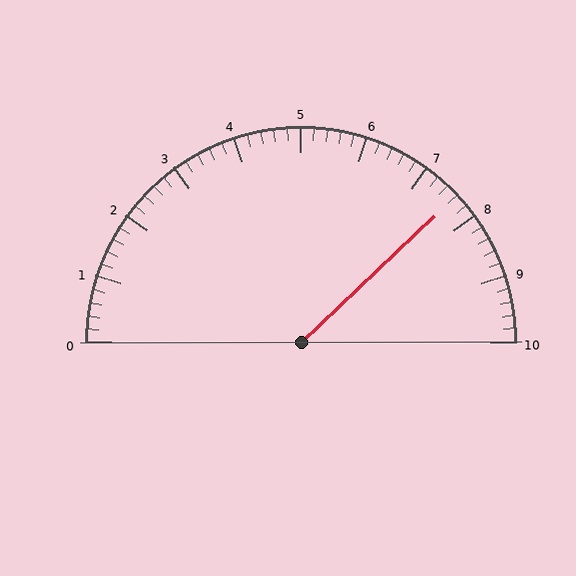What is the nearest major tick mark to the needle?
The nearest major tick mark is 8.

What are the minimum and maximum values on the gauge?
The gauge ranges from 0 to 10.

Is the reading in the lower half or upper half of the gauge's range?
The reading is in the upper half of the range (0 to 10).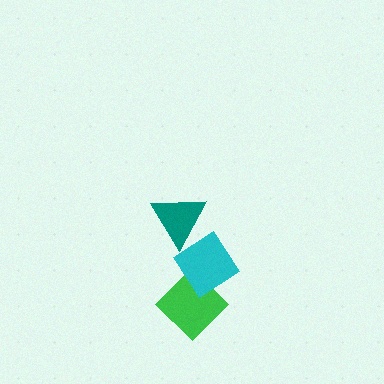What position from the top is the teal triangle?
The teal triangle is 1st from the top.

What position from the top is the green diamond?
The green diamond is 3rd from the top.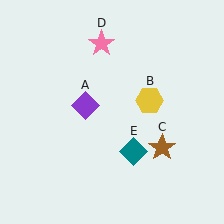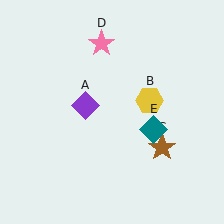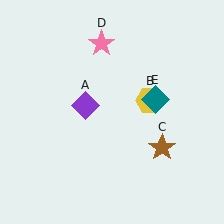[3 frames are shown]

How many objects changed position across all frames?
1 object changed position: teal diamond (object E).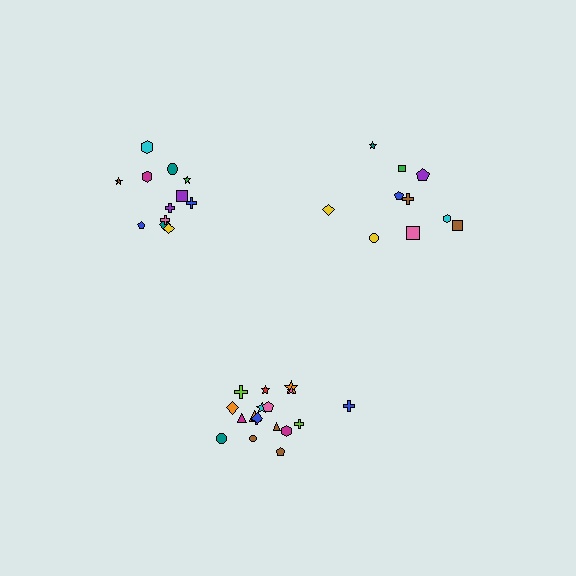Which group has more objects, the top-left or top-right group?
The top-left group.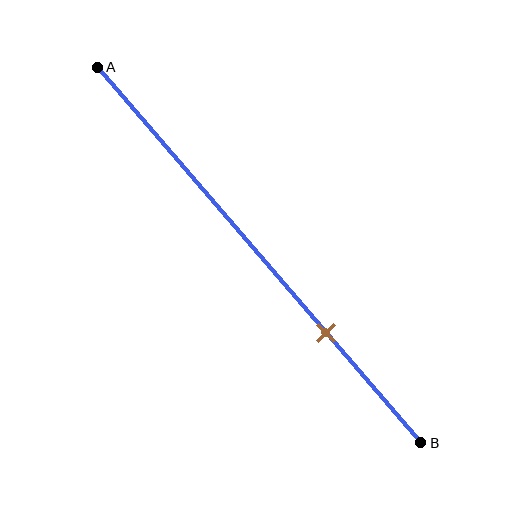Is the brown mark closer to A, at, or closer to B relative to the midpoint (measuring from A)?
The brown mark is closer to point B than the midpoint of segment AB.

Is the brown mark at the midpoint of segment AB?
No, the mark is at about 70% from A, not at the 50% midpoint.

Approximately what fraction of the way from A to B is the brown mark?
The brown mark is approximately 70% of the way from A to B.